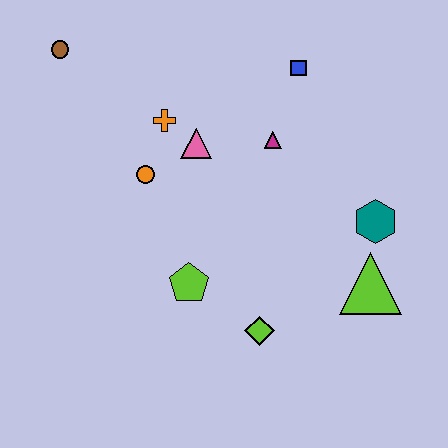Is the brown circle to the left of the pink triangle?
Yes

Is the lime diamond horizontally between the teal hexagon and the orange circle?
Yes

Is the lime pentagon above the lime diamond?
Yes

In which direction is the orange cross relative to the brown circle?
The orange cross is to the right of the brown circle.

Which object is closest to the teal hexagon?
The lime triangle is closest to the teal hexagon.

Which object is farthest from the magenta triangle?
The brown circle is farthest from the magenta triangle.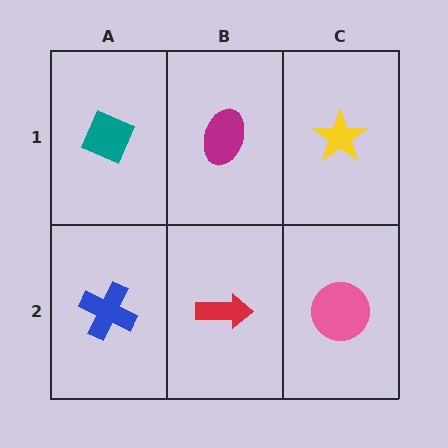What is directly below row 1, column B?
A red arrow.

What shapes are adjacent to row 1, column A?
A blue cross (row 2, column A), a magenta ellipse (row 1, column B).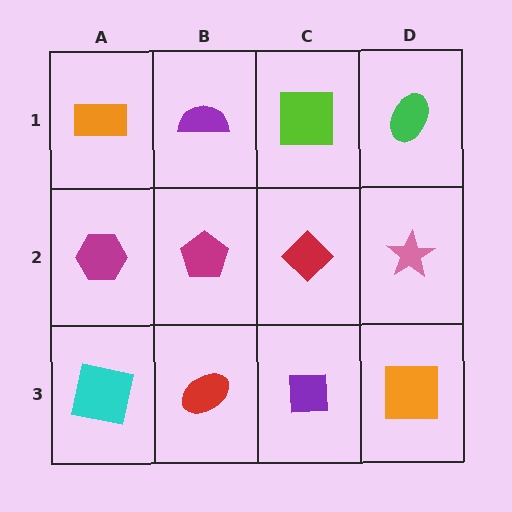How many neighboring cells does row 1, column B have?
3.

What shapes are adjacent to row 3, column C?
A red diamond (row 2, column C), a red ellipse (row 3, column B), an orange square (row 3, column D).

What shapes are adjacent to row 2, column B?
A purple semicircle (row 1, column B), a red ellipse (row 3, column B), a magenta hexagon (row 2, column A), a red diamond (row 2, column C).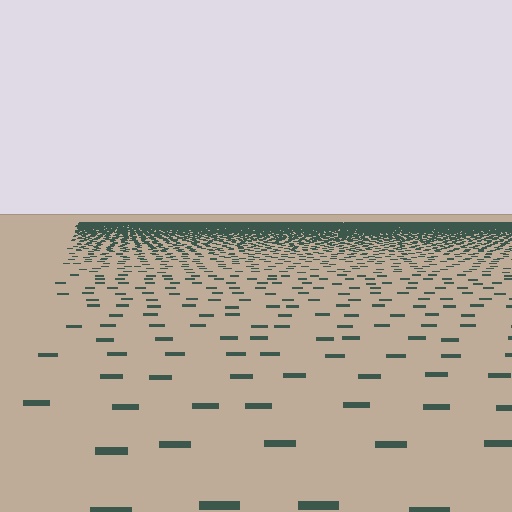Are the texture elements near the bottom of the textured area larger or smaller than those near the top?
Larger. Near the bottom, elements are closer to the viewer and appear at a bigger on-screen size.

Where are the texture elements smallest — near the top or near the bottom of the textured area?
Near the top.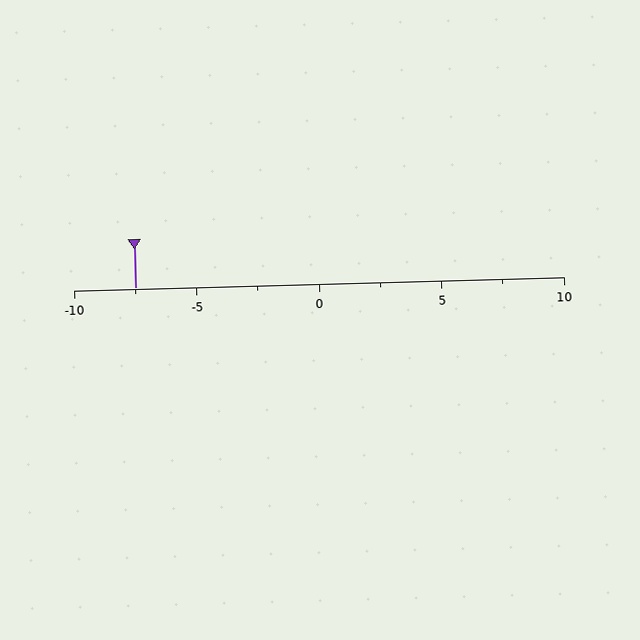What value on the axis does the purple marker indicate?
The marker indicates approximately -7.5.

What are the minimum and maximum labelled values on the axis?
The axis runs from -10 to 10.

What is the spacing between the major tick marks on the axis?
The major ticks are spaced 5 apart.